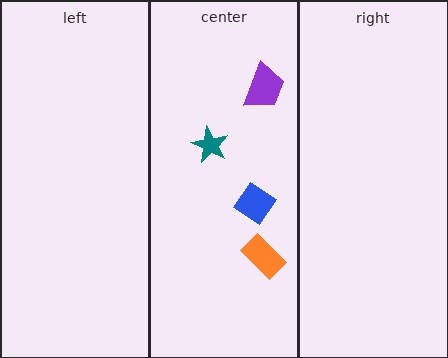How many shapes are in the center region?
4.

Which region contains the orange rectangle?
The center region.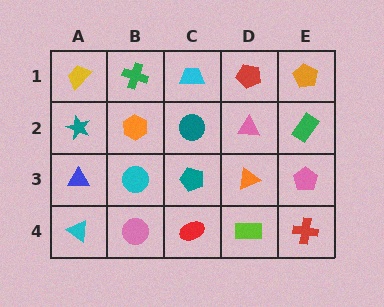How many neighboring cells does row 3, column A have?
3.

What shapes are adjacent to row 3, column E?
A green rectangle (row 2, column E), a red cross (row 4, column E), an orange triangle (row 3, column D).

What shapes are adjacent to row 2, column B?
A green cross (row 1, column B), a cyan circle (row 3, column B), a teal star (row 2, column A), a teal circle (row 2, column C).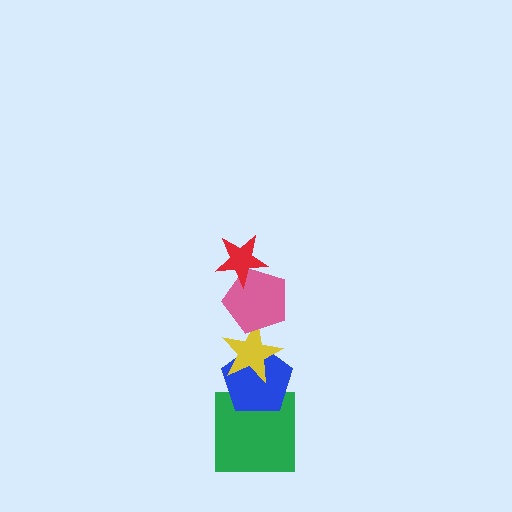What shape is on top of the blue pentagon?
The yellow star is on top of the blue pentagon.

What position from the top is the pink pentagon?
The pink pentagon is 2nd from the top.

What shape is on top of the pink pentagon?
The red star is on top of the pink pentagon.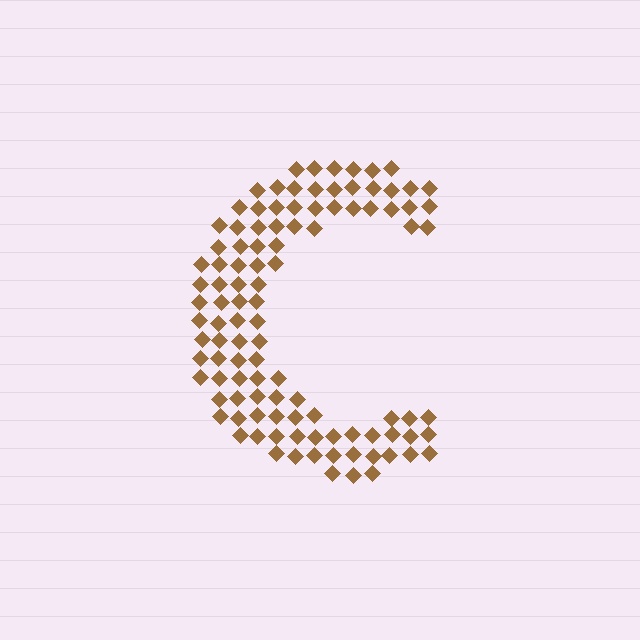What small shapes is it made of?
It is made of small diamonds.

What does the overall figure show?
The overall figure shows the letter C.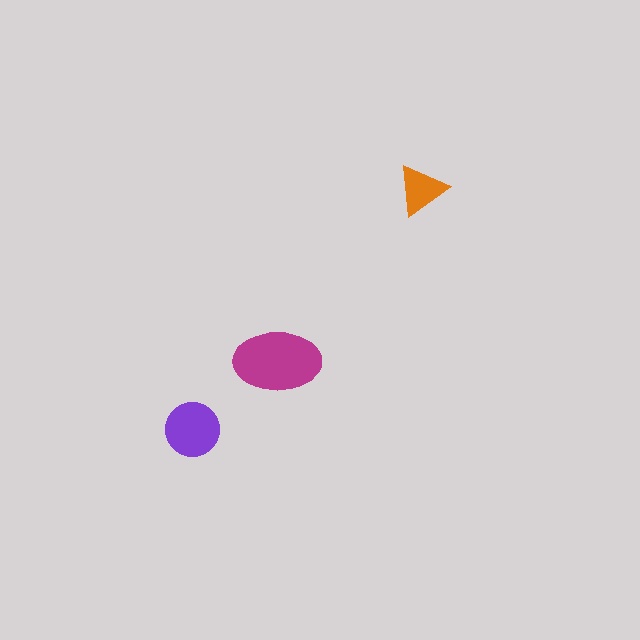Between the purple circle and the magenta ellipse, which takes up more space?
The magenta ellipse.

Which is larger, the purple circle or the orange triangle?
The purple circle.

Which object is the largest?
The magenta ellipse.